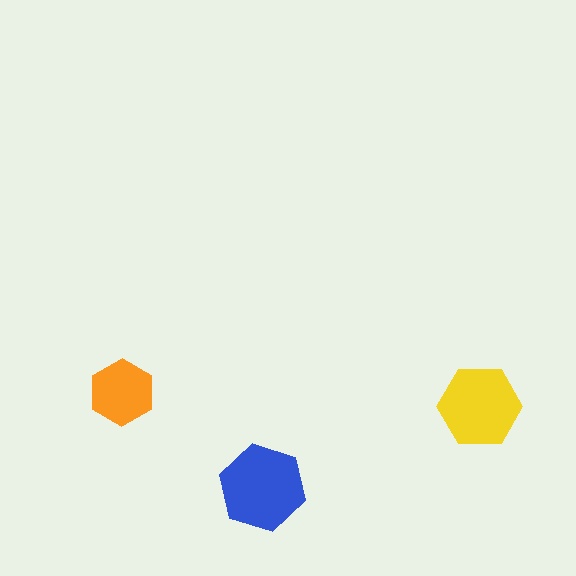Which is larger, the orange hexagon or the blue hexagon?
The blue one.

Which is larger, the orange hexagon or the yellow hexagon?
The yellow one.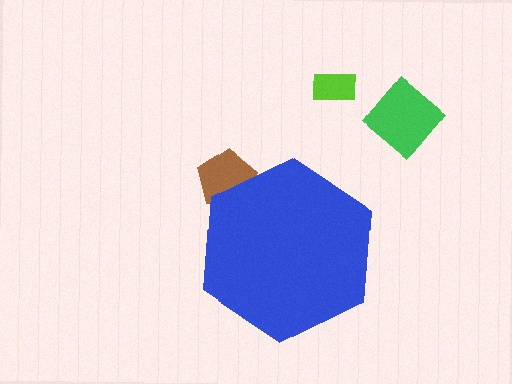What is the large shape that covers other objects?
A blue hexagon.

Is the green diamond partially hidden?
No, the green diamond is fully visible.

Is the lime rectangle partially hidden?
No, the lime rectangle is fully visible.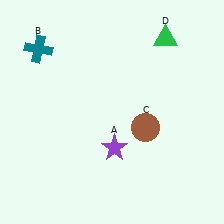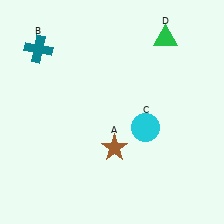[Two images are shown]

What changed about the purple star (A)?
In Image 1, A is purple. In Image 2, it changed to brown.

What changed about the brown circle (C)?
In Image 1, C is brown. In Image 2, it changed to cyan.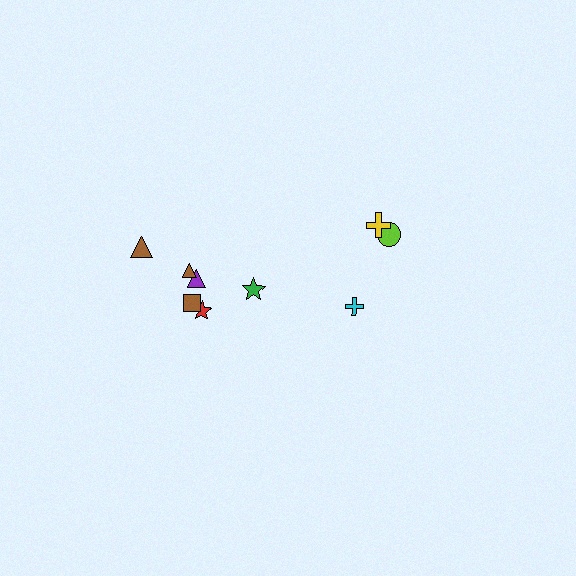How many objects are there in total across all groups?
There are 9 objects.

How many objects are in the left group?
There are 6 objects.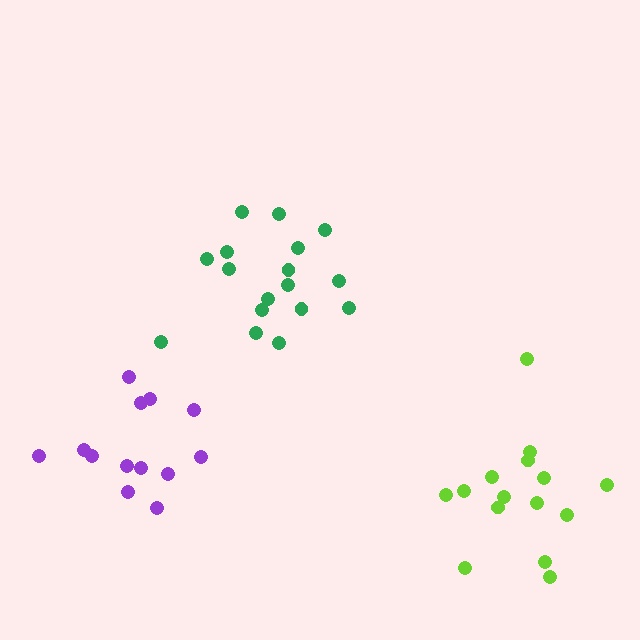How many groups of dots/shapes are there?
There are 3 groups.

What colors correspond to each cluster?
The clusters are colored: purple, green, lime.